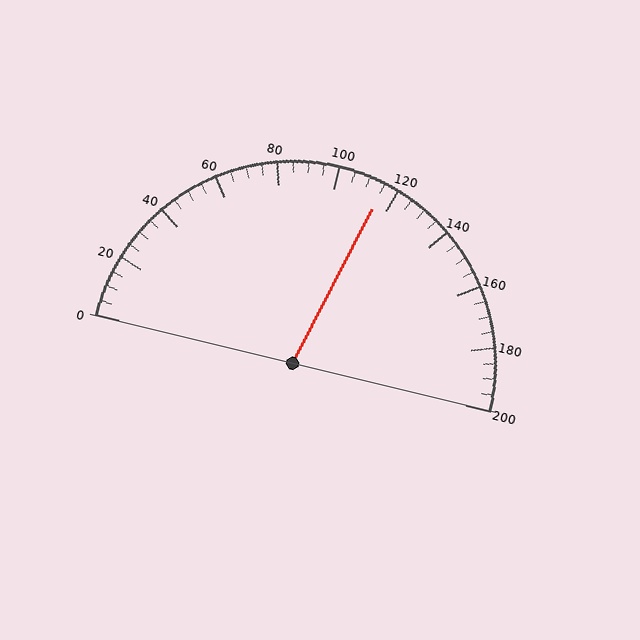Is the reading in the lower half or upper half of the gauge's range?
The reading is in the upper half of the range (0 to 200).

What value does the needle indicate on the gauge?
The needle indicates approximately 115.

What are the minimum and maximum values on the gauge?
The gauge ranges from 0 to 200.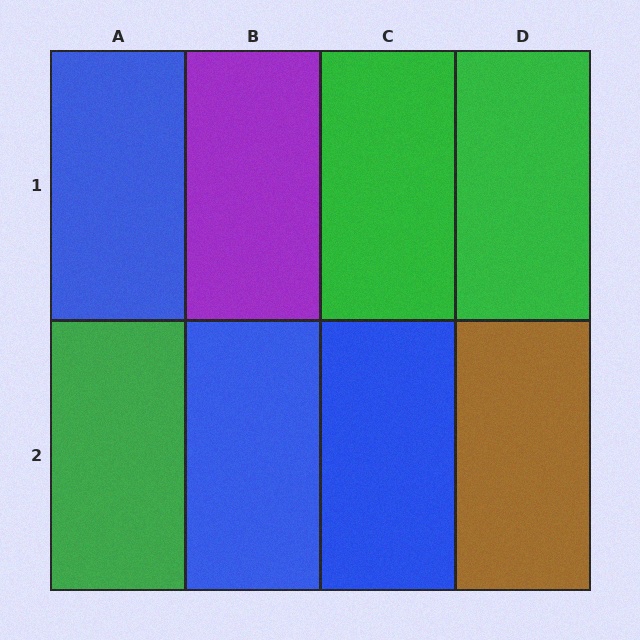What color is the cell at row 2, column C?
Blue.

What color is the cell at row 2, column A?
Green.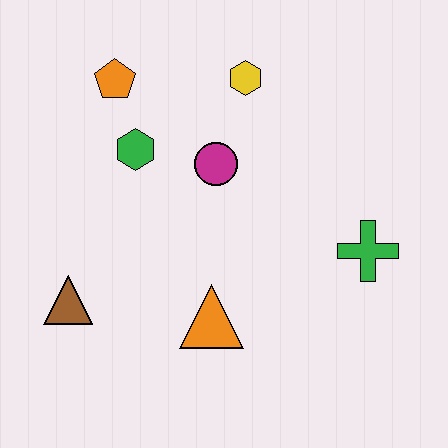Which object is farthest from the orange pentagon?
The green cross is farthest from the orange pentagon.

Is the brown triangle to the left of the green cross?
Yes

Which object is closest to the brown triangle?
The orange triangle is closest to the brown triangle.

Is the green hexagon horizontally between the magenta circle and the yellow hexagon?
No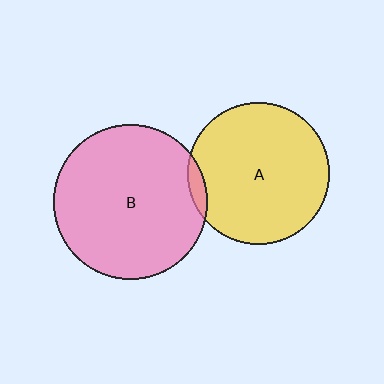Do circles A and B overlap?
Yes.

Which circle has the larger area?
Circle B (pink).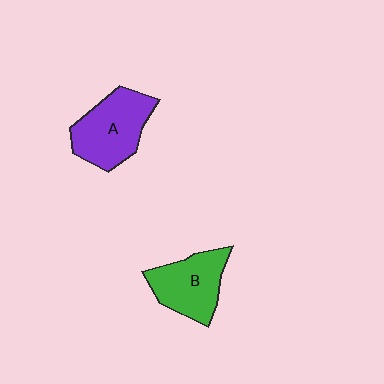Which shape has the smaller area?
Shape B (green).